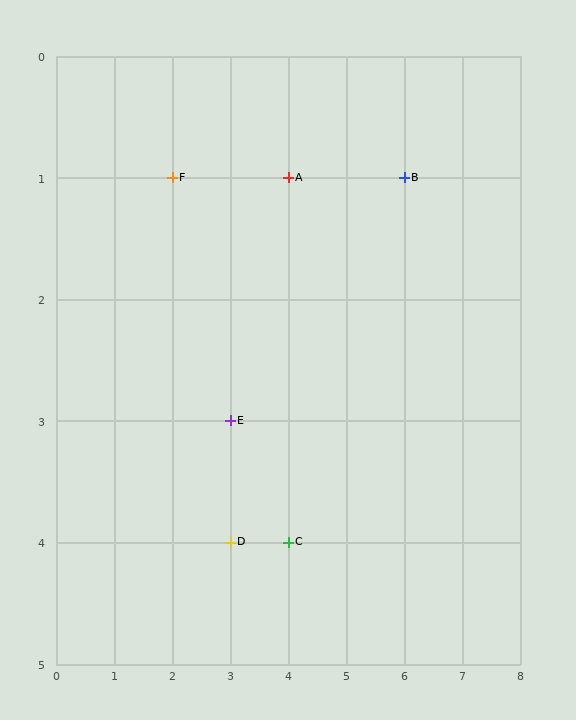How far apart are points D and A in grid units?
Points D and A are 1 column and 3 rows apart (about 3.2 grid units diagonally).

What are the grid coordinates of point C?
Point C is at grid coordinates (4, 4).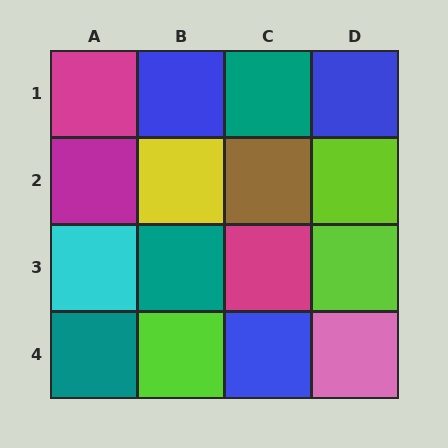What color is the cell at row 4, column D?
Pink.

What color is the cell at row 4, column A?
Teal.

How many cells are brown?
1 cell is brown.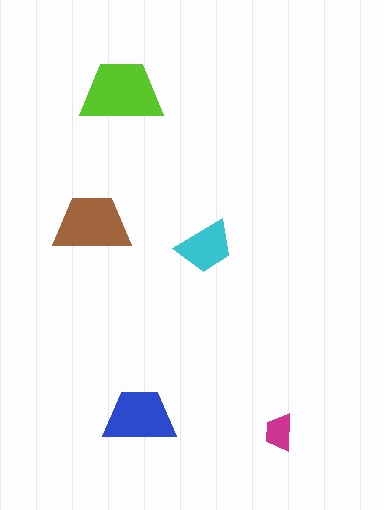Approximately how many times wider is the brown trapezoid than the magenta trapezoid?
About 2 times wider.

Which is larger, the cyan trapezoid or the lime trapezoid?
The lime one.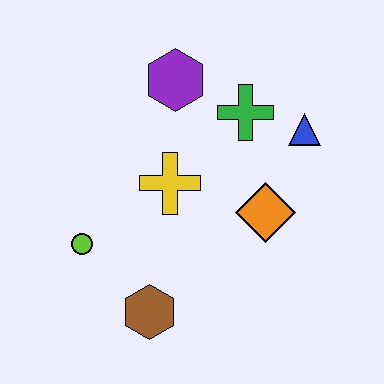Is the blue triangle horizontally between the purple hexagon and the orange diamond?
No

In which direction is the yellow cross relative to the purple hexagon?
The yellow cross is below the purple hexagon.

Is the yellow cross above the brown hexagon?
Yes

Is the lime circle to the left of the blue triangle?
Yes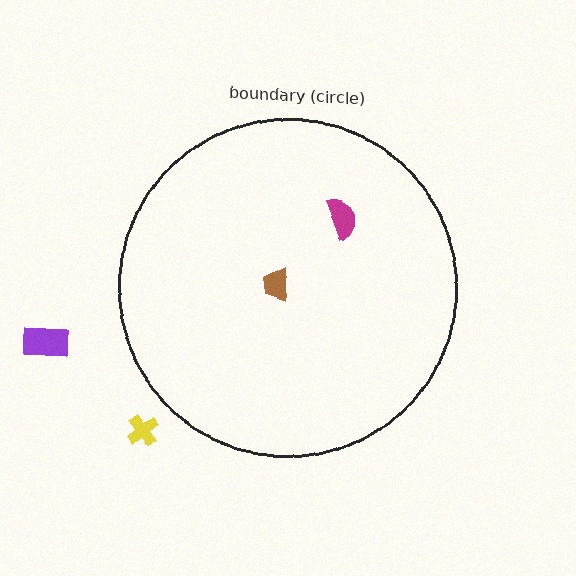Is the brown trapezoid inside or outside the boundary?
Inside.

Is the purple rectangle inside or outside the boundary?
Outside.